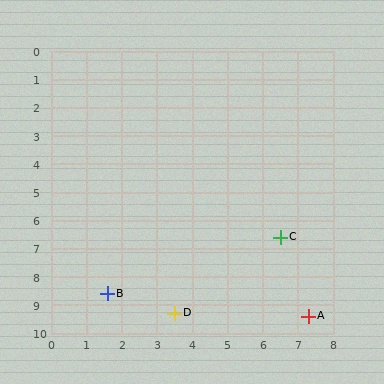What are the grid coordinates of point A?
Point A is at approximately (7.3, 9.4).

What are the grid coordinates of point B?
Point B is at approximately (1.6, 8.6).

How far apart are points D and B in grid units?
Points D and B are about 2.0 grid units apart.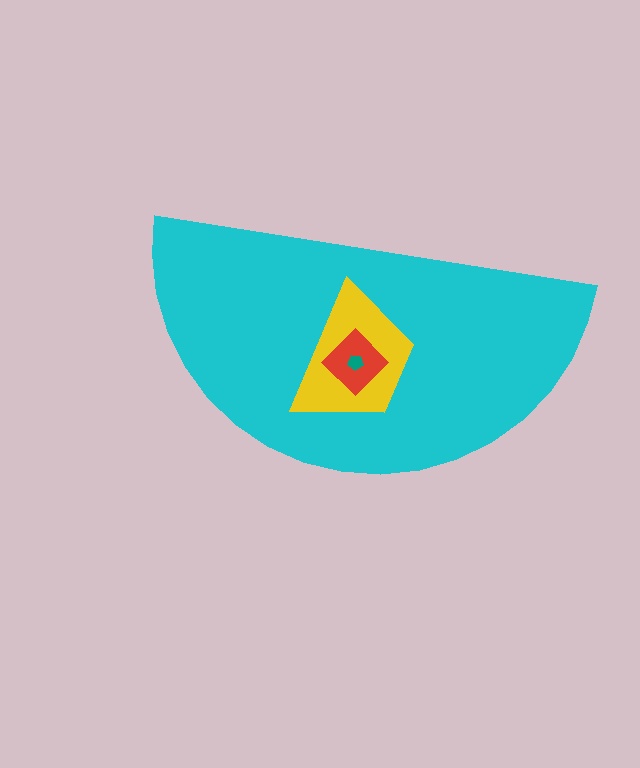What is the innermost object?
The teal pentagon.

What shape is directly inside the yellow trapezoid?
The red diamond.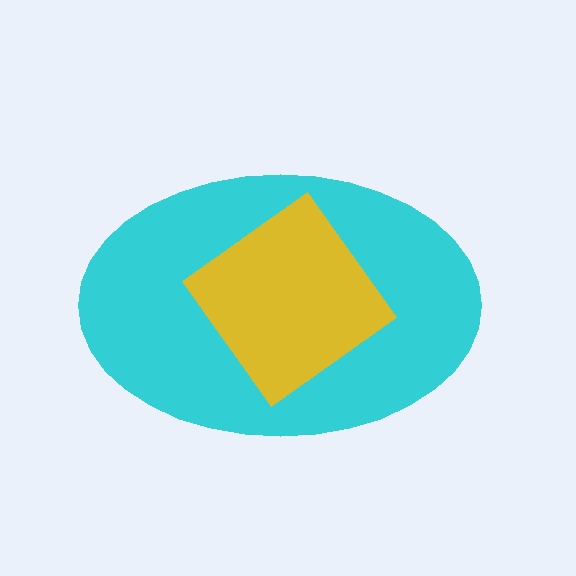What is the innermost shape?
The yellow diamond.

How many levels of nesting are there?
2.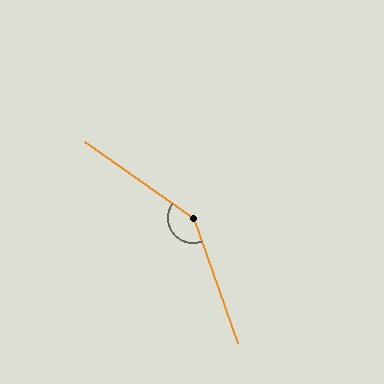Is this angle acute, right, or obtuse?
It is obtuse.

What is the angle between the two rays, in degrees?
Approximately 144 degrees.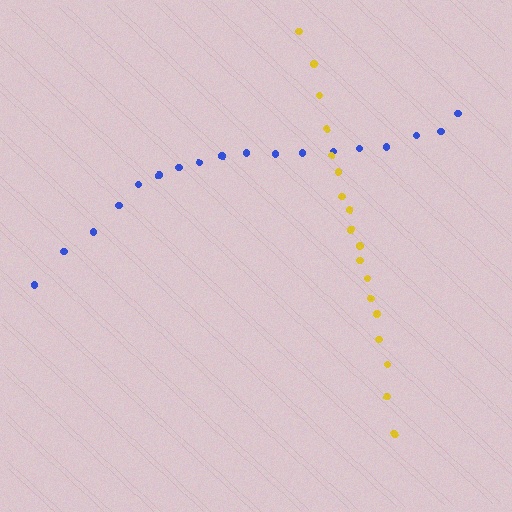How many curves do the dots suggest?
There are 2 distinct paths.